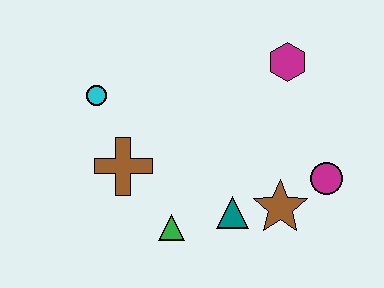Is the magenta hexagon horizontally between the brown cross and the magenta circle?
Yes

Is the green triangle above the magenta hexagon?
No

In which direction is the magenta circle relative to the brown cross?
The magenta circle is to the right of the brown cross.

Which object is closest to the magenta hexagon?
The magenta circle is closest to the magenta hexagon.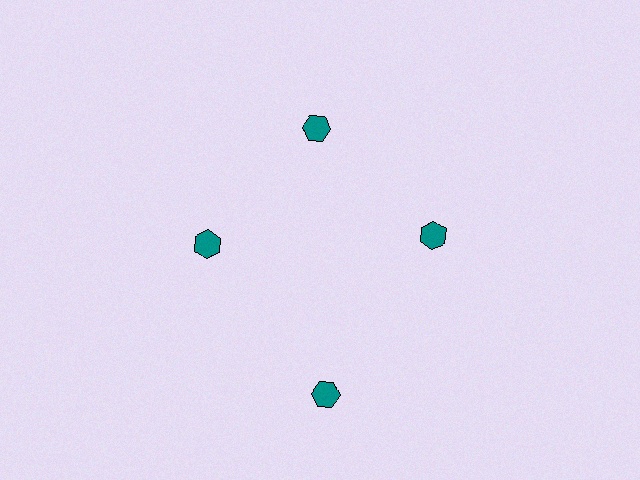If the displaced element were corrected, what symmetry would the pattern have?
It would have 4-fold rotational symmetry — the pattern would map onto itself every 90 degrees.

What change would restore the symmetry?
The symmetry would be restored by moving it inward, back onto the ring so that all 4 hexagons sit at equal angles and equal distance from the center.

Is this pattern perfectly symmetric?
No. The 4 teal hexagons are arranged in a ring, but one element near the 6 o'clock position is pushed outward from the center, breaking the 4-fold rotational symmetry.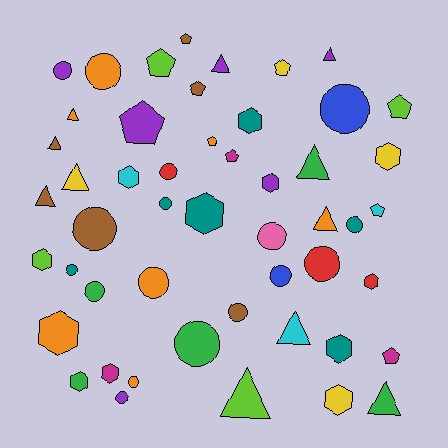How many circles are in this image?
There are 17 circles.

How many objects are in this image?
There are 50 objects.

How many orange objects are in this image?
There are 7 orange objects.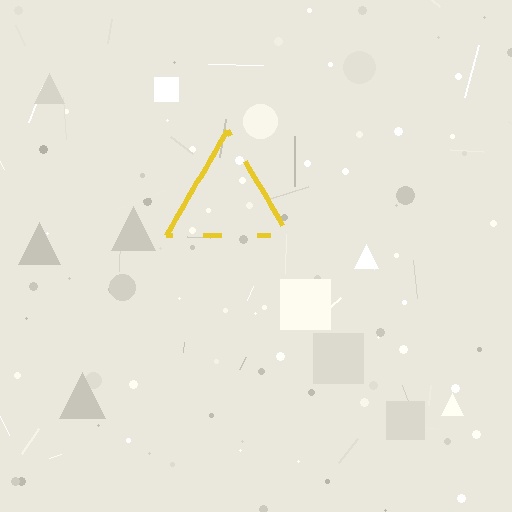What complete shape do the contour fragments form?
The contour fragments form a triangle.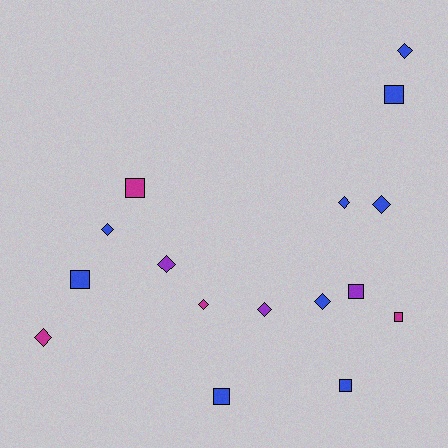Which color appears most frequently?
Blue, with 9 objects.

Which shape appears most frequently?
Diamond, with 9 objects.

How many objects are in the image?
There are 16 objects.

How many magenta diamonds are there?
There are 2 magenta diamonds.